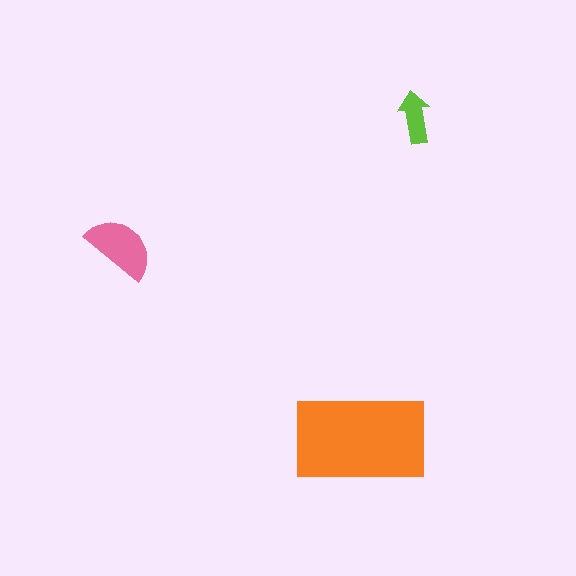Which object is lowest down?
The orange rectangle is bottommost.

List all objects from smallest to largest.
The lime arrow, the pink semicircle, the orange rectangle.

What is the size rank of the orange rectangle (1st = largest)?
1st.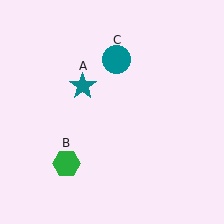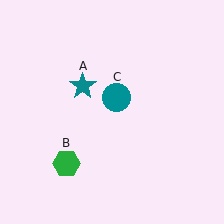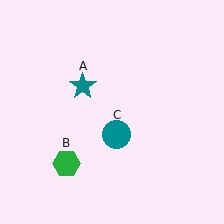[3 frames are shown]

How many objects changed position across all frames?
1 object changed position: teal circle (object C).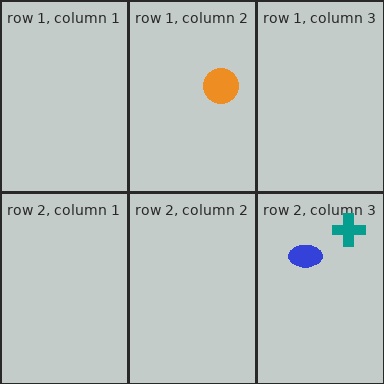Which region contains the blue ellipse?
The row 2, column 3 region.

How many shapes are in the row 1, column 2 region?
1.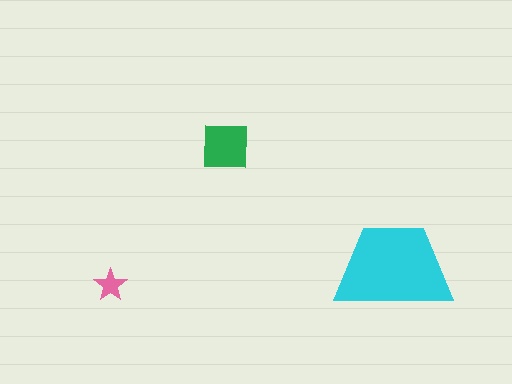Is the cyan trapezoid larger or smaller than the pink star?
Larger.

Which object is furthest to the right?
The cyan trapezoid is rightmost.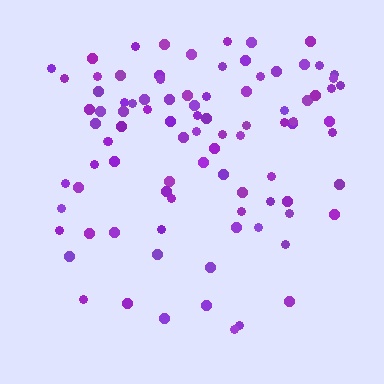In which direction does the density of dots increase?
From bottom to top, with the top side densest.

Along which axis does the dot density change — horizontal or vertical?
Vertical.